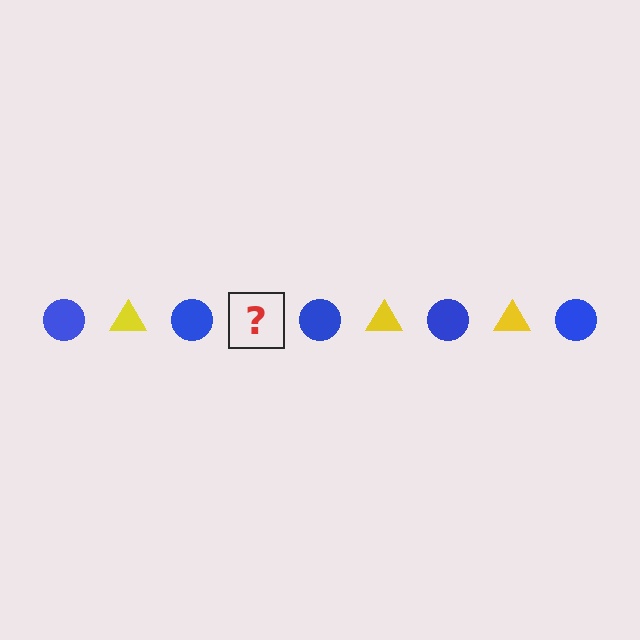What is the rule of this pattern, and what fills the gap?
The rule is that the pattern alternates between blue circle and yellow triangle. The gap should be filled with a yellow triangle.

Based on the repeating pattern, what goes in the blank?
The blank should be a yellow triangle.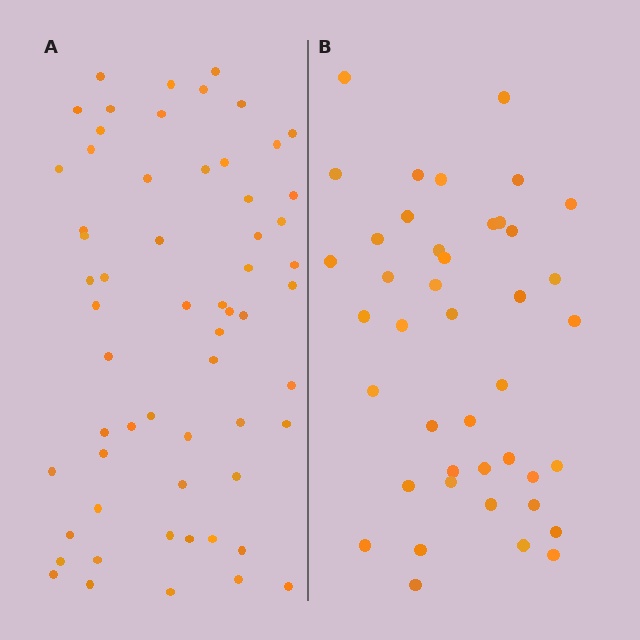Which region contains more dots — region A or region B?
Region A (the left region) has more dots.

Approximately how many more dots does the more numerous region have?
Region A has approximately 20 more dots than region B.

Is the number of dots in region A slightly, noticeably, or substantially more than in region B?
Region A has noticeably more, but not dramatically so. The ratio is roughly 1.4 to 1.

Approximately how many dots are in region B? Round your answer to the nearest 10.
About 40 dots. (The exact count is 42, which rounds to 40.)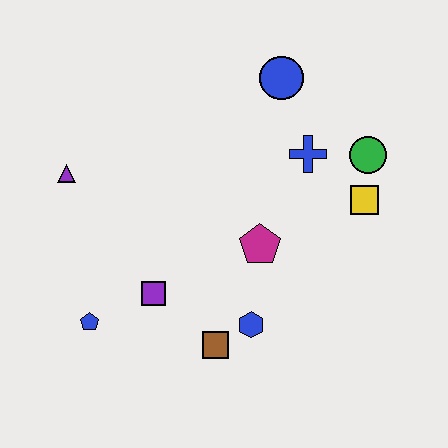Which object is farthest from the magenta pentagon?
The purple triangle is farthest from the magenta pentagon.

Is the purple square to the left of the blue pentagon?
No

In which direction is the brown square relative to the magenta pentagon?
The brown square is below the magenta pentagon.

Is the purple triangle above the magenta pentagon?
Yes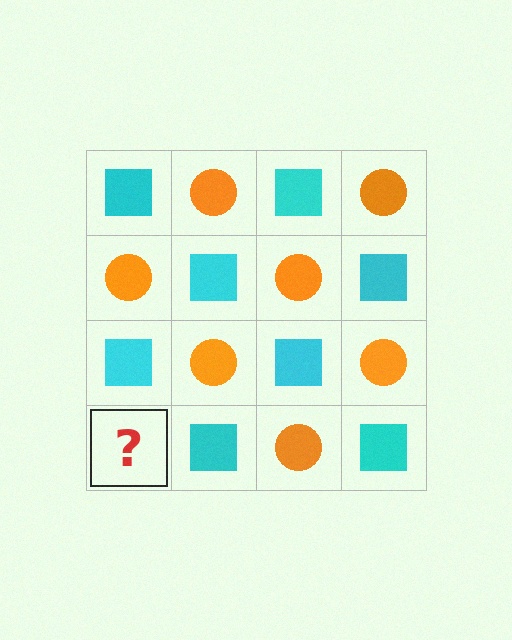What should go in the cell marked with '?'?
The missing cell should contain an orange circle.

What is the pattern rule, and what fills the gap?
The rule is that it alternates cyan square and orange circle in a checkerboard pattern. The gap should be filled with an orange circle.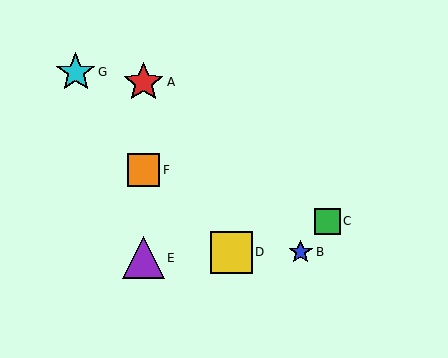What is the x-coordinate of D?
Object D is at x≈231.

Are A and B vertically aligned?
No, A is at x≈143 and B is at x≈301.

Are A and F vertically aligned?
Yes, both are at x≈143.